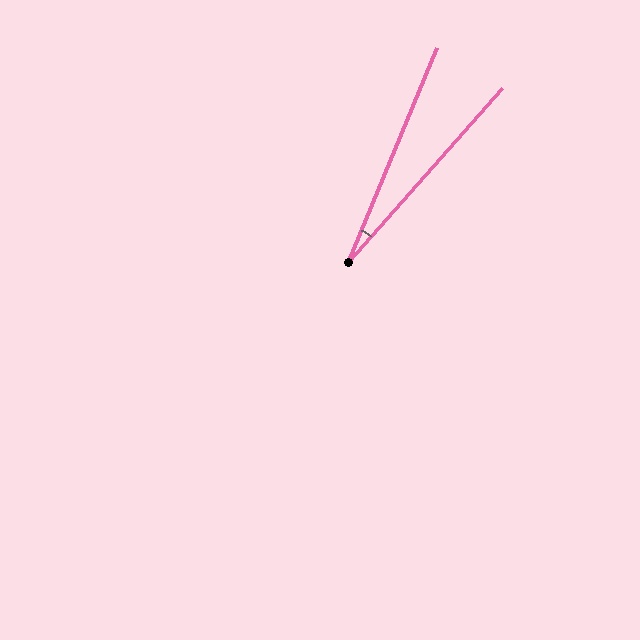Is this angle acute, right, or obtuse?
It is acute.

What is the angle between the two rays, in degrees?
Approximately 19 degrees.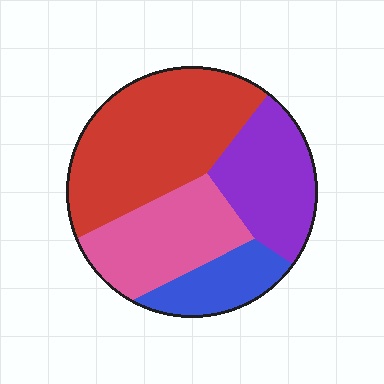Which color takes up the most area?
Red, at roughly 40%.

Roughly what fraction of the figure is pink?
Pink takes up about one quarter (1/4) of the figure.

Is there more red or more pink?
Red.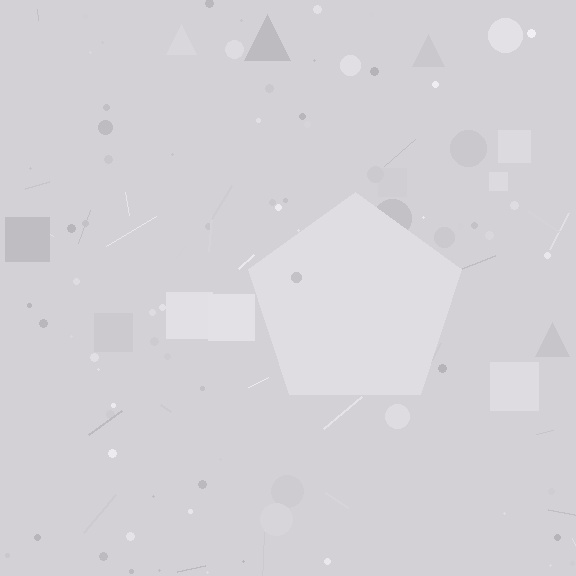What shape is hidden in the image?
A pentagon is hidden in the image.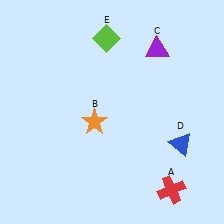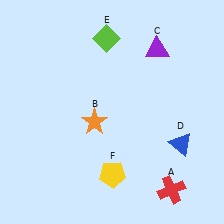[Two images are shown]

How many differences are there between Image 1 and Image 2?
There is 1 difference between the two images.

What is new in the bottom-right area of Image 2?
A yellow pentagon (F) was added in the bottom-right area of Image 2.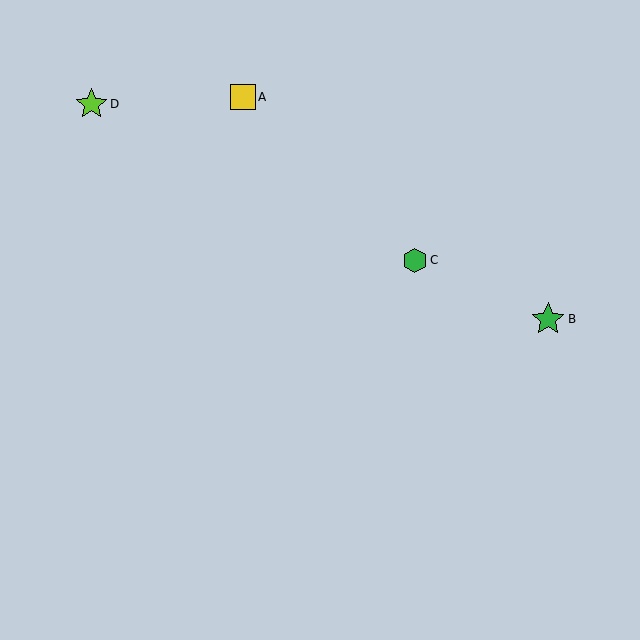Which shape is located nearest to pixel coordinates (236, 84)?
The yellow square (labeled A) at (243, 97) is nearest to that location.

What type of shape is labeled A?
Shape A is a yellow square.